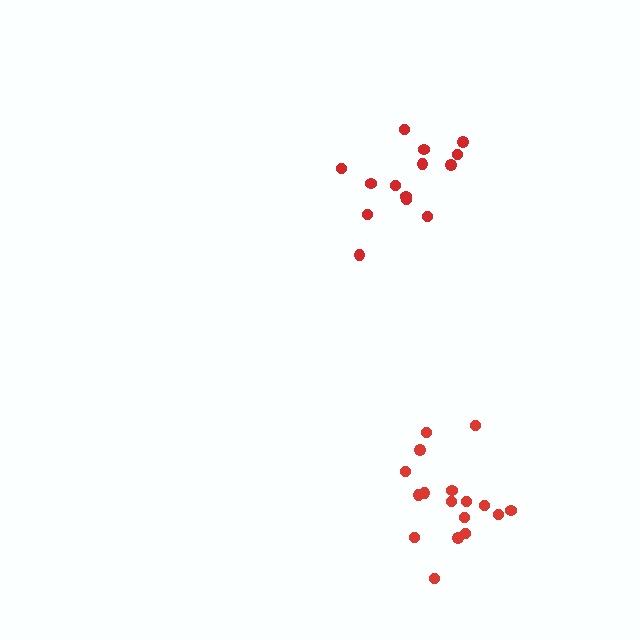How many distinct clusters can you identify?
There are 2 distinct clusters.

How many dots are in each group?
Group 1: 14 dots, Group 2: 17 dots (31 total).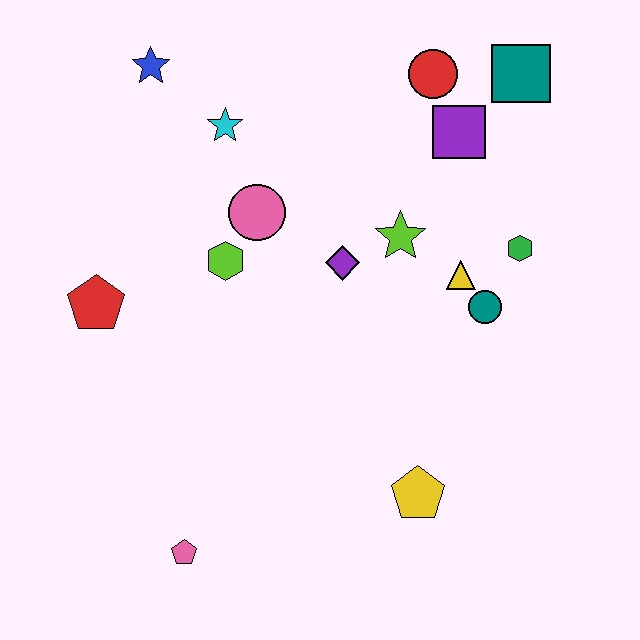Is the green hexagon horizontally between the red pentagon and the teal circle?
No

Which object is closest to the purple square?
The red circle is closest to the purple square.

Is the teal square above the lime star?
Yes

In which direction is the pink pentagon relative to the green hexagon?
The pink pentagon is to the left of the green hexagon.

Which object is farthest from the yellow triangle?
The pink pentagon is farthest from the yellow triangle.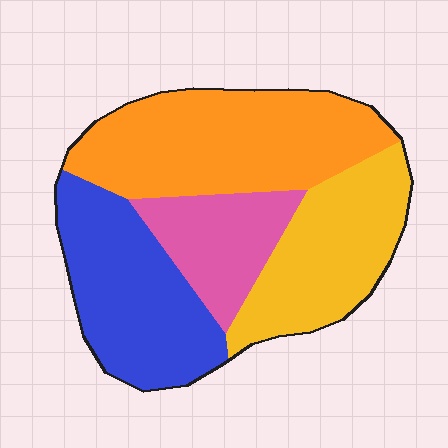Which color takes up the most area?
Orange, at roughly 35%.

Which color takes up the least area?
Pink, at roughly 15%.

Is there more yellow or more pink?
Yellow.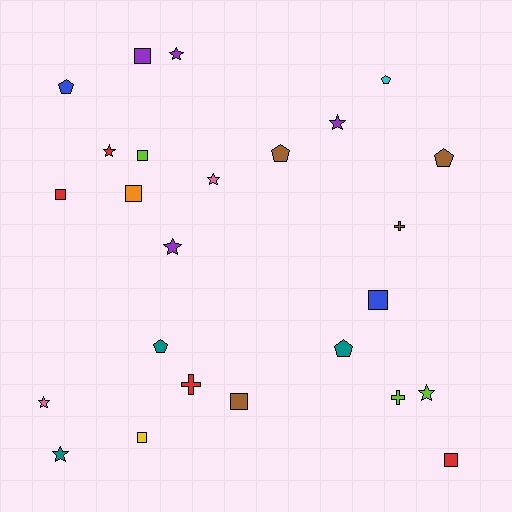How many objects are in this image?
There are 25 objects.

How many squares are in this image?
There are 8 squares.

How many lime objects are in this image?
There are 3 lime objects.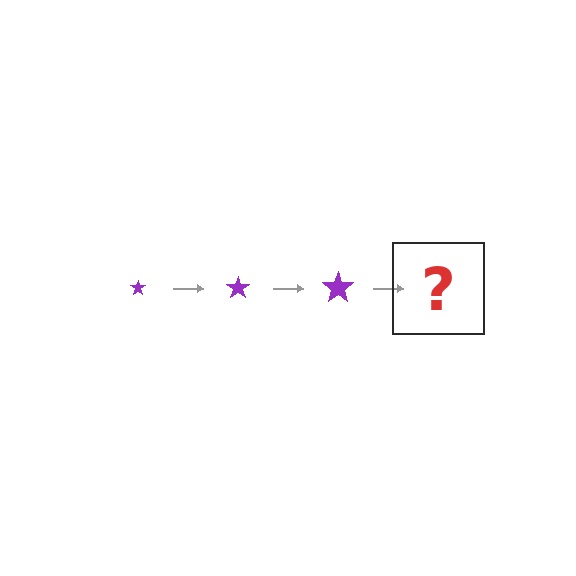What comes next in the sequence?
The next element should be a purple star, larger than the previous one.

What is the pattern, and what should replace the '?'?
The pattern is that the star gets progressively larger each step. The '?' should be a purple star, larger than the previous one.